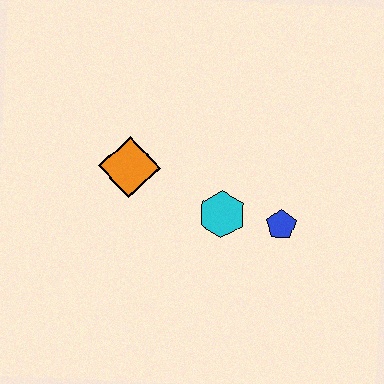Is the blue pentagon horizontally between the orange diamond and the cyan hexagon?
No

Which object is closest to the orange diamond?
The cyan hexagon is closest to the orange diamond.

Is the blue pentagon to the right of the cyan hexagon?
Yes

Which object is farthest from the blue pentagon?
The orange diamond is farthest from the blue pentagon.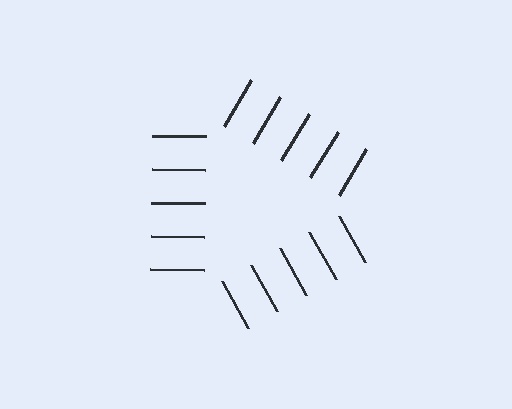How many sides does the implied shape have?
3 sides — the line-ends trace a triangle.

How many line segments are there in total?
15 — 5 along each of the 3 edges.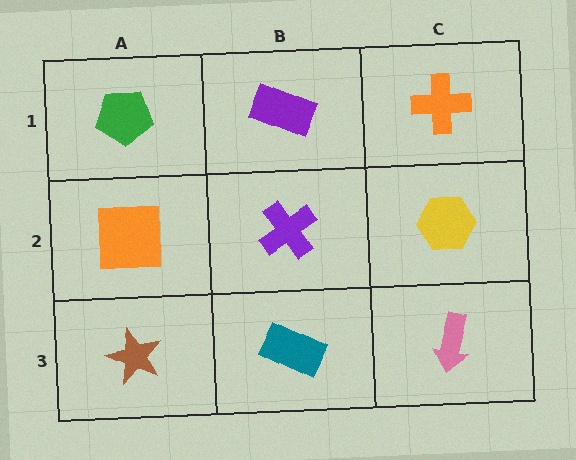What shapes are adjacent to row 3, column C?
A yellow hexagon (row 2, column C), a teal rectangle (row 3, column B).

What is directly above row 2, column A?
A green pentagon.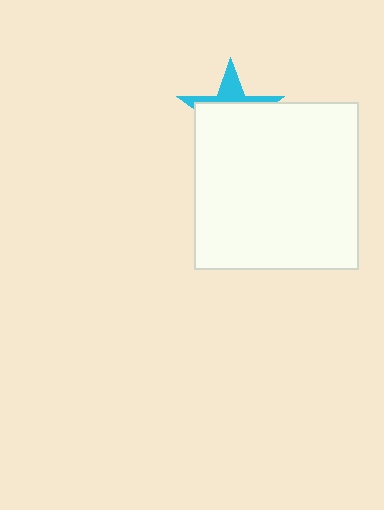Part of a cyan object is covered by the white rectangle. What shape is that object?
It is a star.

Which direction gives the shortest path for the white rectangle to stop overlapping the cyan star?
Moving down gives the shortest separation.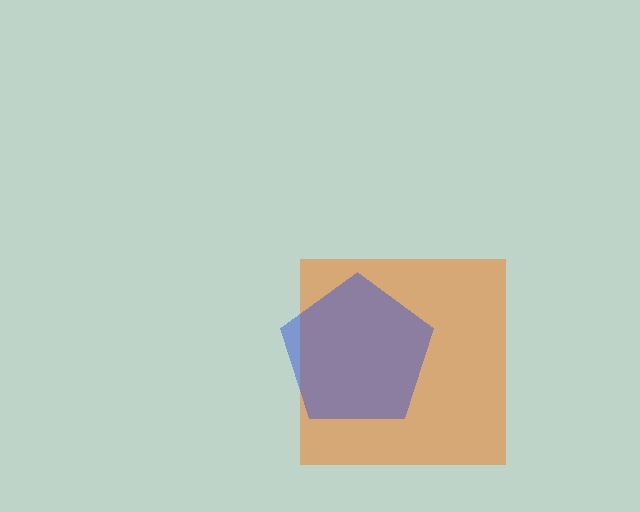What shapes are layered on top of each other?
The layered shapes are: an orange square, a blue pentagon.